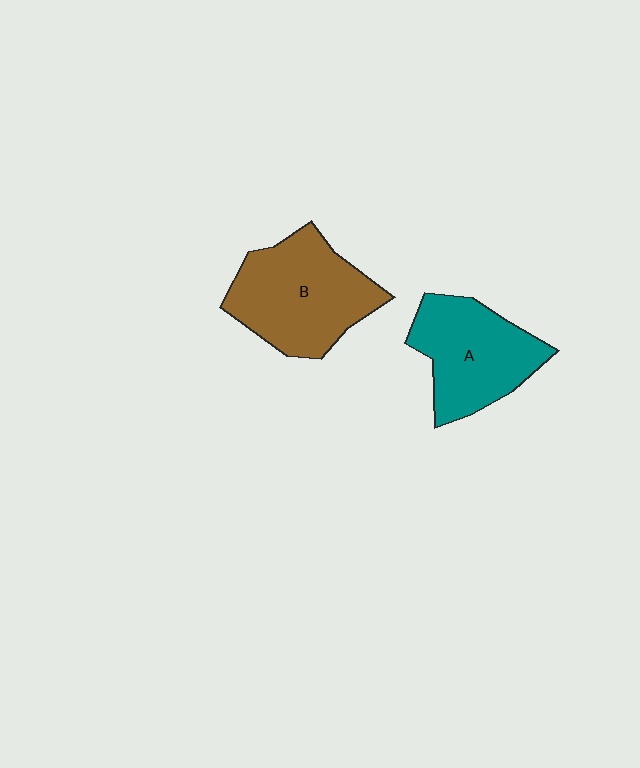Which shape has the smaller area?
Shape A (teal).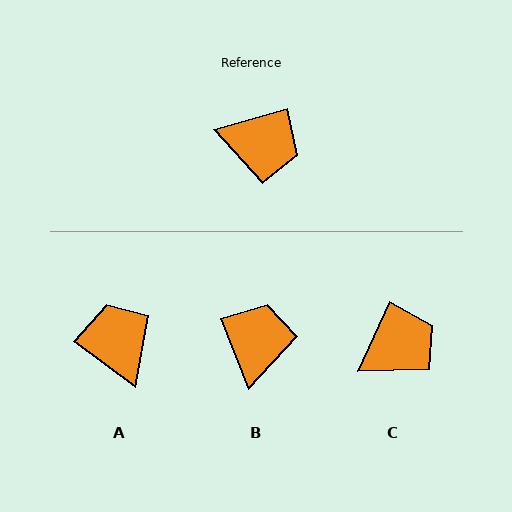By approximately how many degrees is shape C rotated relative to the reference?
Approximately 49 degrees counter-clockwise.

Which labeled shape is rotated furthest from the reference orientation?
A, about 127 degrees away.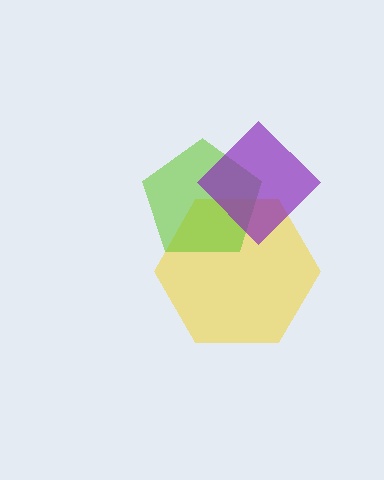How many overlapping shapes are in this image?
There are 3 overlapping shapes in the image.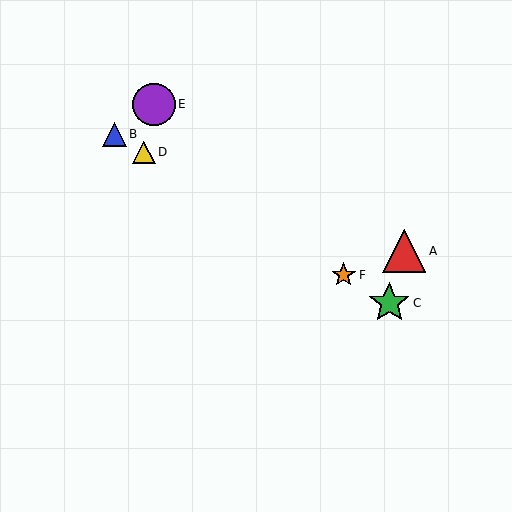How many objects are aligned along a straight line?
4 objects (B, C, D, F) are aligned along a straight line.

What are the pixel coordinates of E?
Object E is at (154, 104).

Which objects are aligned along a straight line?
Objects B, C, D, F are aligned along a straight line.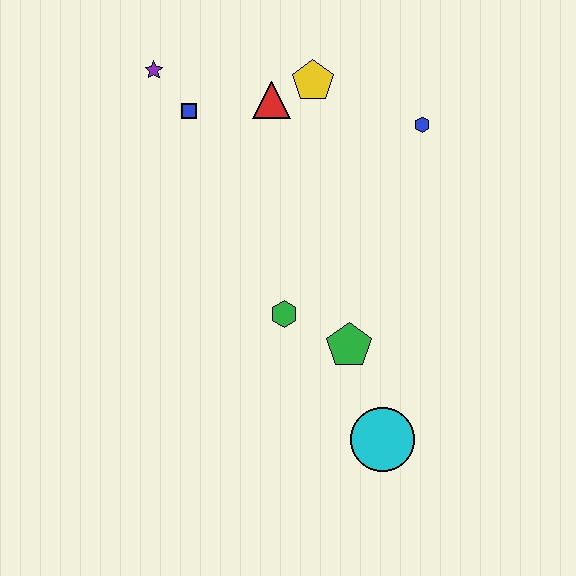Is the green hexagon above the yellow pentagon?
No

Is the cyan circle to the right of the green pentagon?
Yes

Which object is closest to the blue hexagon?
The yellow pentagon is closest to the blue hexagon.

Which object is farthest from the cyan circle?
The purple star is farthest from the cyan circle.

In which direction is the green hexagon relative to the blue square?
The green hexagon is below the blue square.